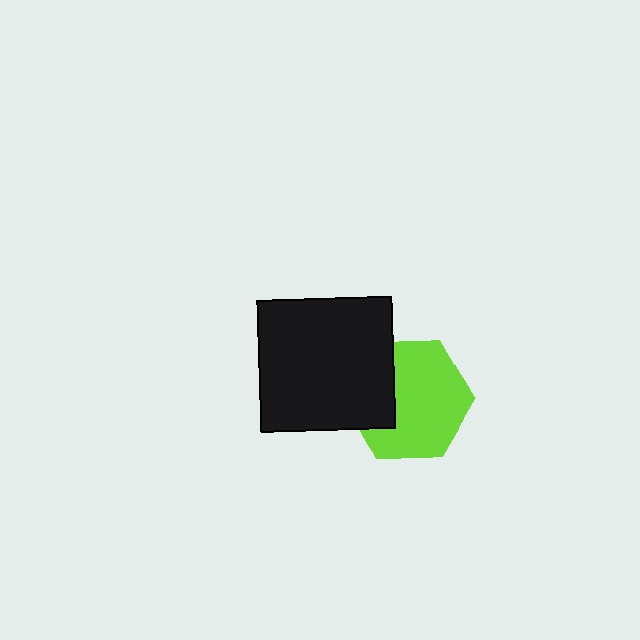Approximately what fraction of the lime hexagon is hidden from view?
Roughly 30% of the lime hexagon is hidden behind the black rectangle.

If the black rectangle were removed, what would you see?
You would see the complete lime hexagon.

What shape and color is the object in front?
The object in front is a black rectangle.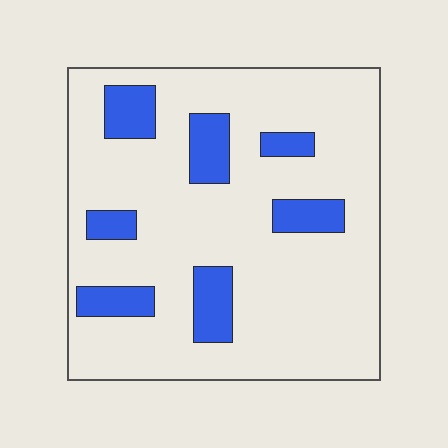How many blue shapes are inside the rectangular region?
7.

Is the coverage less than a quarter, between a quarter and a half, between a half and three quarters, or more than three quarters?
Less than a quarter.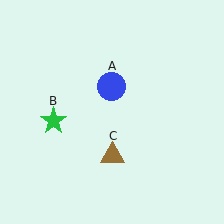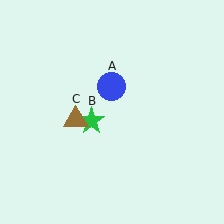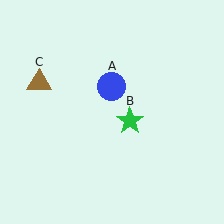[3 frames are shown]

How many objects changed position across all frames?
2 objects changed position: green star (object B), brown triangle (object C).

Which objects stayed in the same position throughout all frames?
Blue circle (object A) remained stationary.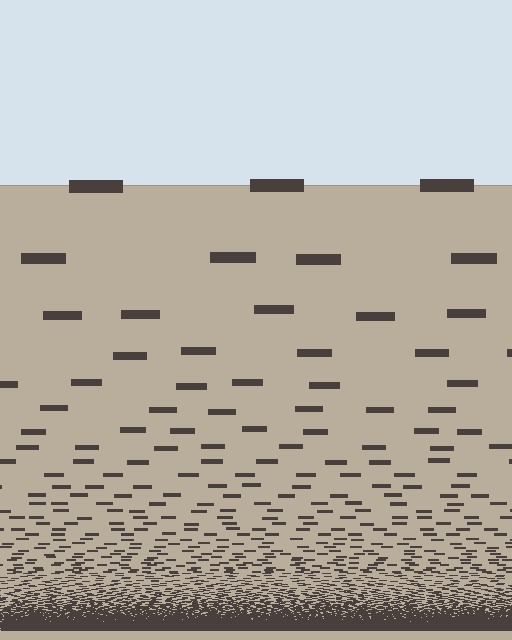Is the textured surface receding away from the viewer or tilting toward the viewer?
The surface appears to tilt toward the viewer. Texture elements get larger and sparser toward the top.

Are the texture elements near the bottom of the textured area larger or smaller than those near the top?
Smaller. The gradient is inverted — elements near the bottom are smaller and denser.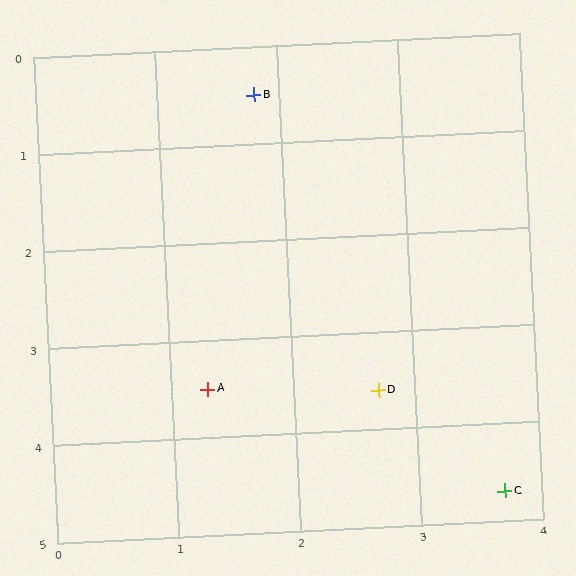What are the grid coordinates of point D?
Point D is at approximately (2.7, 3.6).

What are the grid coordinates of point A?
Point A is at approximately (1.3, 3.5).